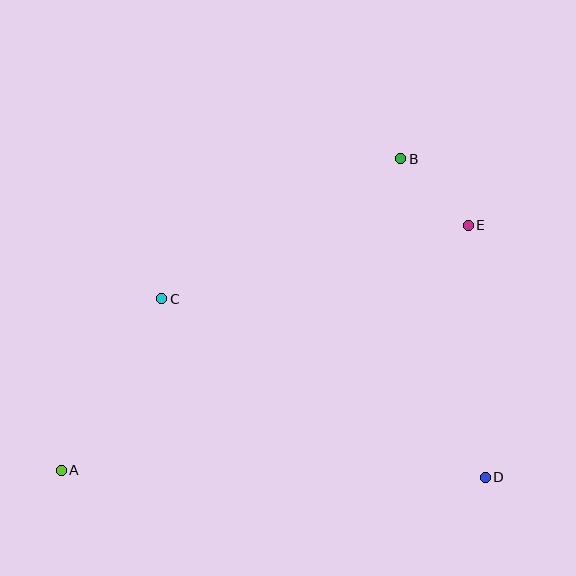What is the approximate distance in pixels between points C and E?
The distance between C and E is approximately 315 pixels.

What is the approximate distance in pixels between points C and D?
The distance between C and D is approximately 369 pixels.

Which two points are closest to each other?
Points B and E are closest to each other.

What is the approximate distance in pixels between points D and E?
The distance between D and E is approximately 253 pixels.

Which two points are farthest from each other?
Points A and E are farthest from each other.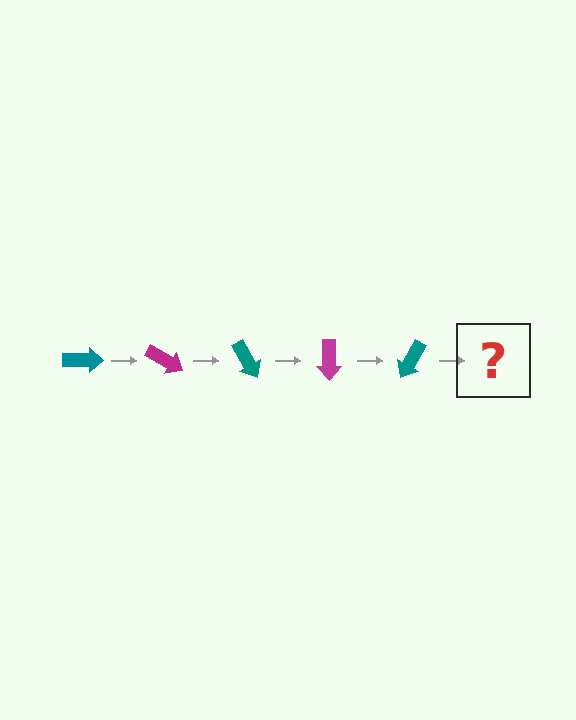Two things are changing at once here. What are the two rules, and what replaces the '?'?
The two rules are that it rotates 30 degrees each step and the color cycles through teal and magenta. The '?' should be a magenta arrow, rotated 150 degrees from the start.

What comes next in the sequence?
The next element should be a magenta arrow, rotated 150 degrees from the start.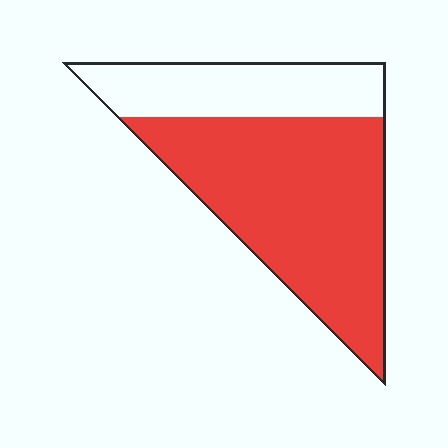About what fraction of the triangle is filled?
About two thirds (2/3).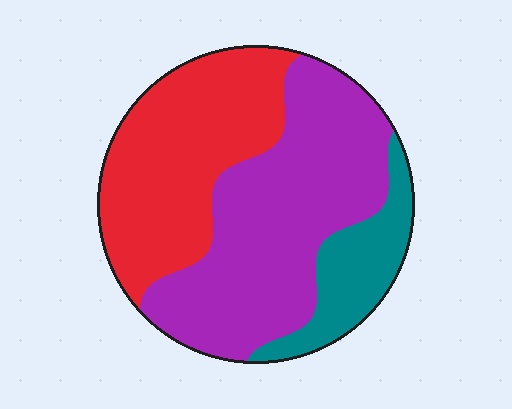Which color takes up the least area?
Teal, at roughly 15%.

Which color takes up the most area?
Purple, at roughly 50%.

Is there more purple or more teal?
Purple.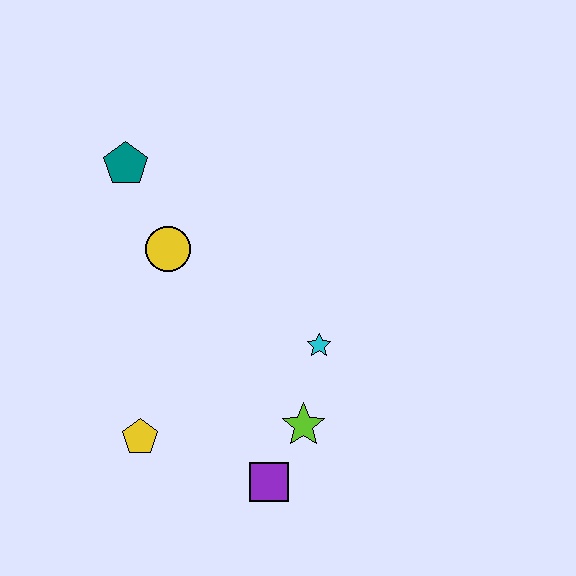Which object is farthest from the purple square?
The teal pentagon is farthest from the purple square.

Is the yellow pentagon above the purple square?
Yes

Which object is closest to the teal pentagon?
The yellow circle is closest to the teal pentagon.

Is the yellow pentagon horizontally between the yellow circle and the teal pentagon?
Yes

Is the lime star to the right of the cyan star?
No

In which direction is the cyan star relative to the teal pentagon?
The cyan star is to the right of the teal pentagon.